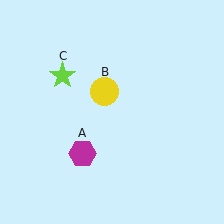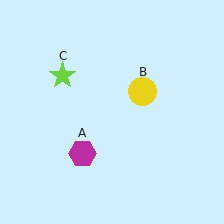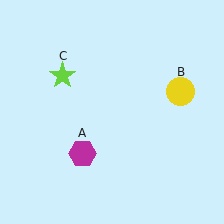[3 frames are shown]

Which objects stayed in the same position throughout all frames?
Magenta hexagon (object A) and lime star (object C) remained stationary.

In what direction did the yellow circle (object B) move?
The yellow circle (object B) moved right.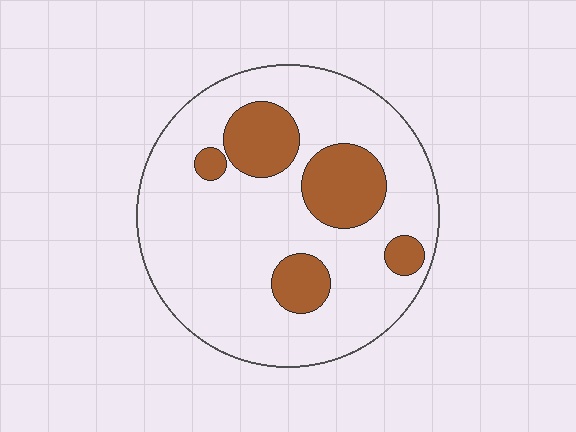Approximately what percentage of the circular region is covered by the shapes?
Approximately 20%.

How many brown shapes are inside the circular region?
5.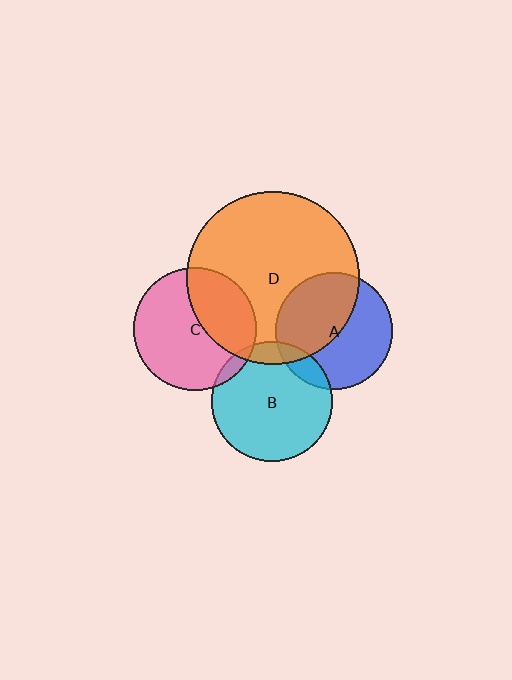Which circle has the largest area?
Circle D (orange).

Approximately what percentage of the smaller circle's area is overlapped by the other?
Approximately 35%.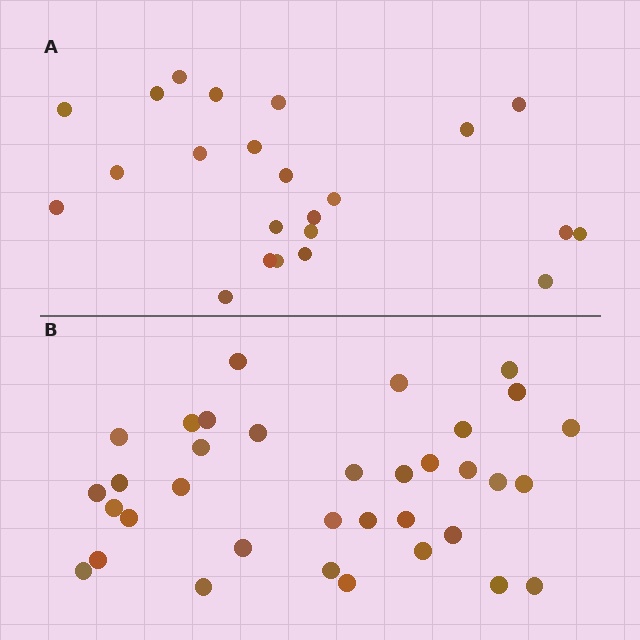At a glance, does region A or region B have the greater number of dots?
Region B (the bottom region) has more dots.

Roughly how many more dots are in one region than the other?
Region B has roughly 12 or so more dots than region A.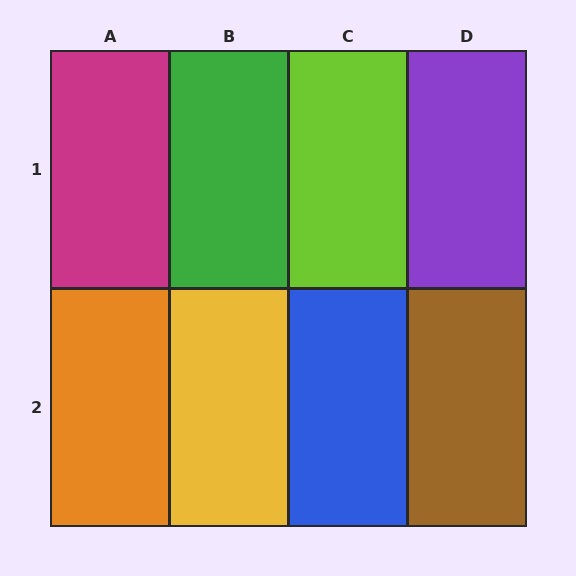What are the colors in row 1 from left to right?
Magenta, green, lime, purple.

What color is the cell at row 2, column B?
Yellow.